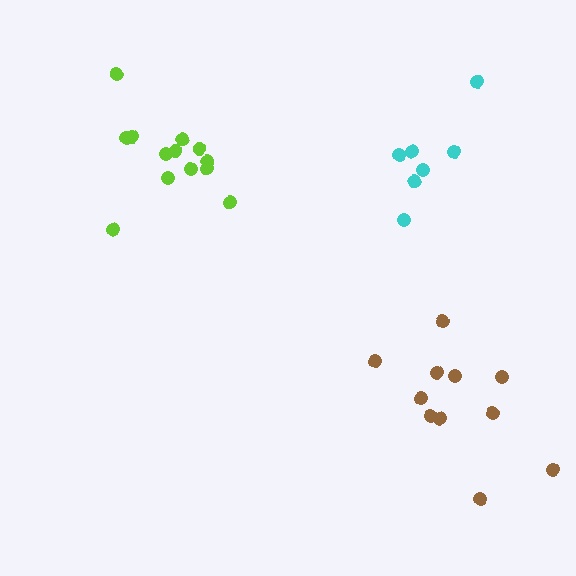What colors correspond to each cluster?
The clusters are colored: cyan, lime, brown.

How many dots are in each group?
Group 1: 7 dots, Group 2: 13 dots, Group 3: 11 dots (31 total).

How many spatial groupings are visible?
There are 3 spatial groupings.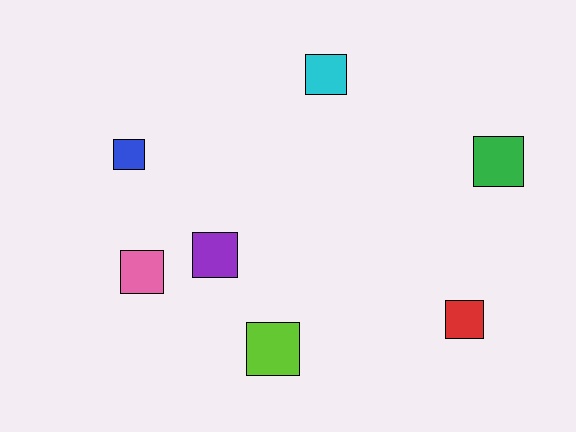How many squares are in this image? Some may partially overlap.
There are 7 squares.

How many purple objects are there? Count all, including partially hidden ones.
There is 1 purple object.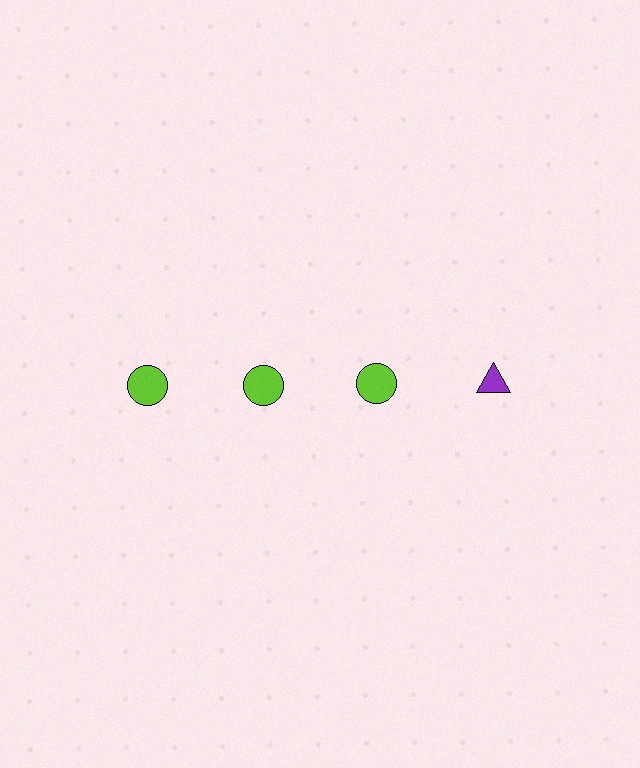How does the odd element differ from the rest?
It differs in both color (purple instead of lime) and shape (triangle instead of circle).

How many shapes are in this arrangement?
There are 4 shapes arranged in a grid pattern.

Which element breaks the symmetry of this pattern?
The purple triangle in the top row, second from right column breaks the symmetry. All other shapes are lime circles.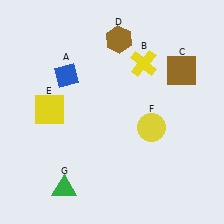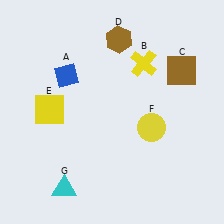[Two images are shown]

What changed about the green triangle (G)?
In Image 1, G is green. In Image 2, it changed to cyan.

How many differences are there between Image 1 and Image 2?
There is 1 difference between the two images.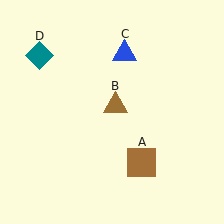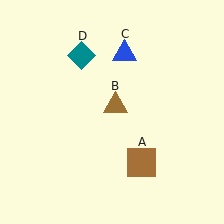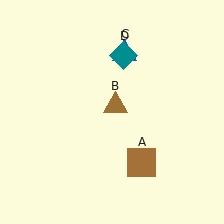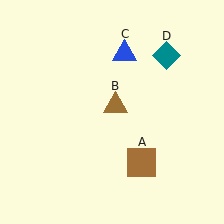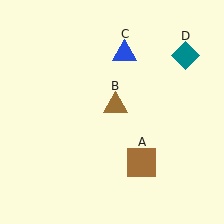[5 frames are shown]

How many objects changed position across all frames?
1 object changed position: teal diamond (object D).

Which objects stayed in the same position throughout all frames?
Brown square (object A) and brown triangle (object B) and blue triangle (object C) remained stationary.